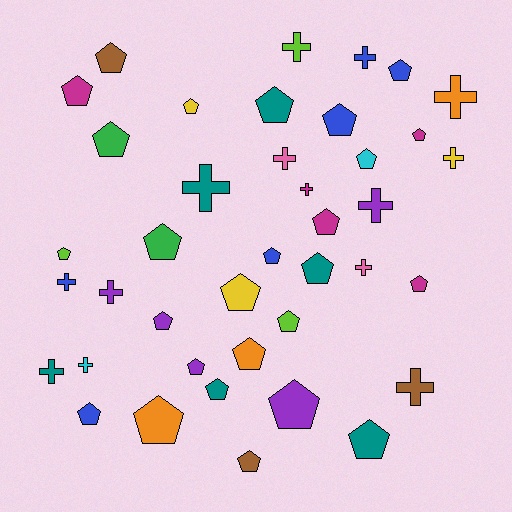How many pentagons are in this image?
There are 26 pentagons.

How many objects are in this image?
There are 40 objects.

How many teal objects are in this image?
There are 6 teal objects.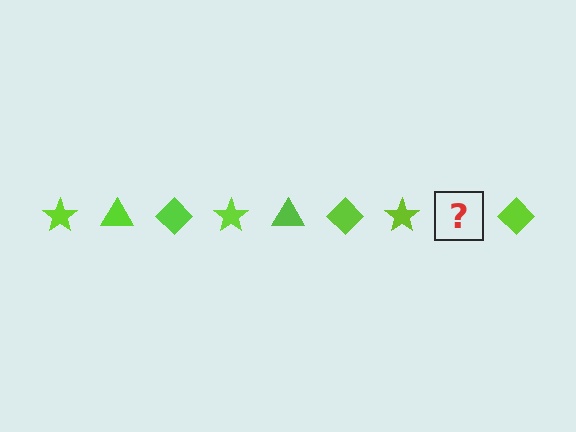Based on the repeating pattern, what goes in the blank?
The blank should be a lime triangle.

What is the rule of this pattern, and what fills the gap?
The rule is that the pattern cycles through star, triangle, diamond shapes in lime. The gap should be filled with a lime triangle.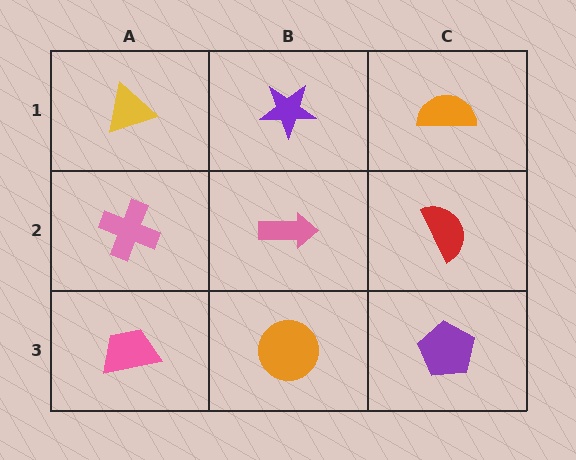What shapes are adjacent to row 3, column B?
A pink arrow (row 2, column B), a pink trapezoid (row 3, column A), a purple pentagon (row 3, column C).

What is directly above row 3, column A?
A pink cross.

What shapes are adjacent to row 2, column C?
An orange semicircle (row 1, column C), a purple pentagon (row 3, column C), a pink arrow (row 2, column B).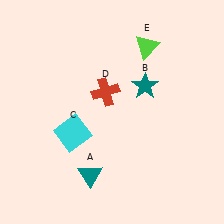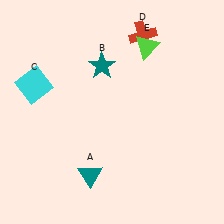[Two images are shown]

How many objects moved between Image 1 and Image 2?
3 objects moved between the two images.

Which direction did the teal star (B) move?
The teal star (B) moved left.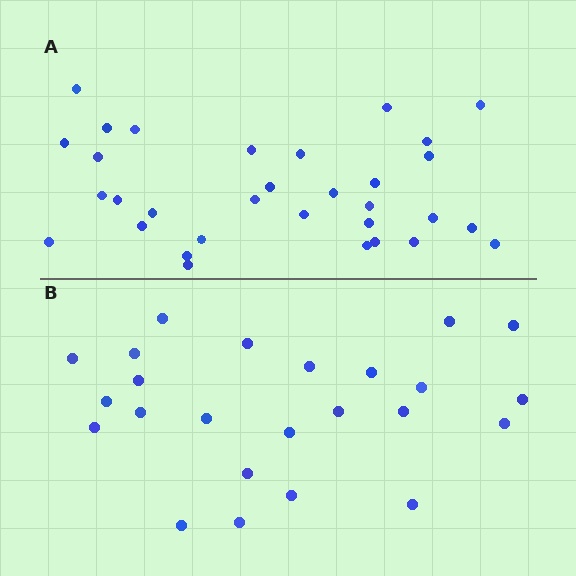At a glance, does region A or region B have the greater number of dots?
Region A (the top region) has more dots.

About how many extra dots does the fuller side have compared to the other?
Region A has roughly 8 or so more dots than region B.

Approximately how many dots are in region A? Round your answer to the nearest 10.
About 30 dots. (The exact count is 32, which rounds to 30.)